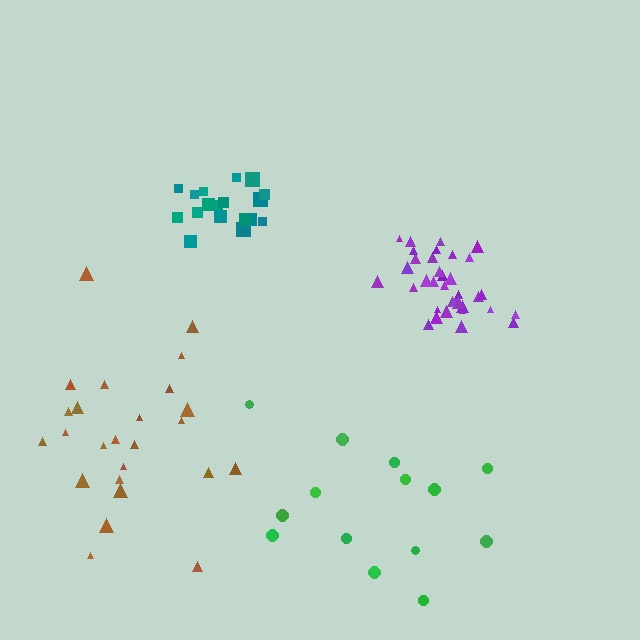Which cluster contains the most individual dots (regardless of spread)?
Purple (35).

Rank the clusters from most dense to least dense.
purple, teal, brown, green.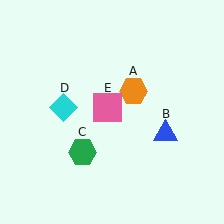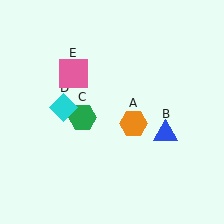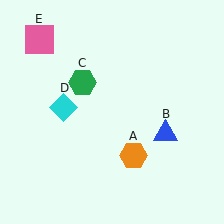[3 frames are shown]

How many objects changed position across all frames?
3 objects changed position: orange hexagon (object A), green hexagon (object C), pink square (object E).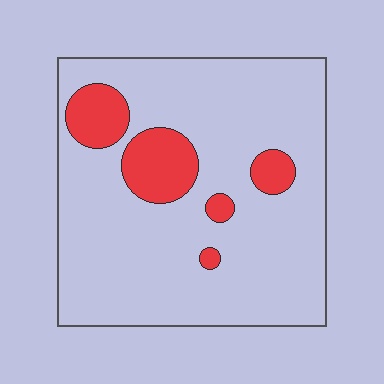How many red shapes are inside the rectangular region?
5.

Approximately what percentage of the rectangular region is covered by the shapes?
Approximately 15%.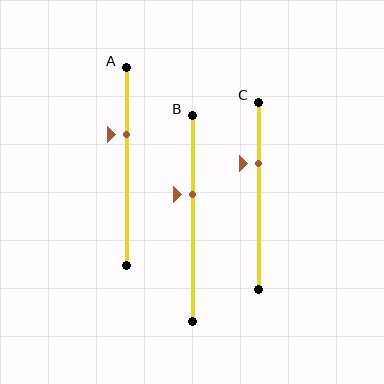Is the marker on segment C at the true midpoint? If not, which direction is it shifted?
No, the marker on segment C is shifted upward by about 17% of the segment length.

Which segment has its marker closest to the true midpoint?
Segment B has its marker closest to the true midpoint.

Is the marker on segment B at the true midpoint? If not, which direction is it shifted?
No, the marker on segment B is shifted upward by about 12% of the segment length.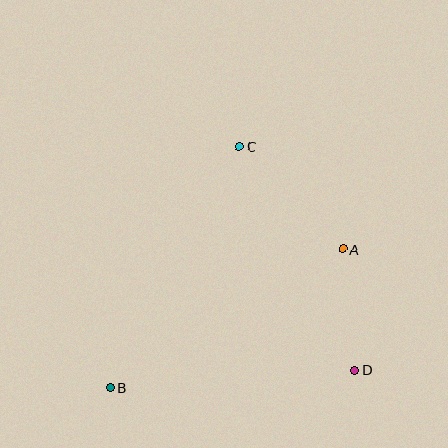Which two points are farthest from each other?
Points B and C are farthest from each other.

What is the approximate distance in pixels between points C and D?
The distance between C and D is approximately 252 pixels.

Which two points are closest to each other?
Points A and D are closest to each other.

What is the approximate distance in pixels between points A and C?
The distance between A and C is approximately 145 pixels.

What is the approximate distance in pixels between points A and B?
The distance between A and B is approximately 271 pixels.